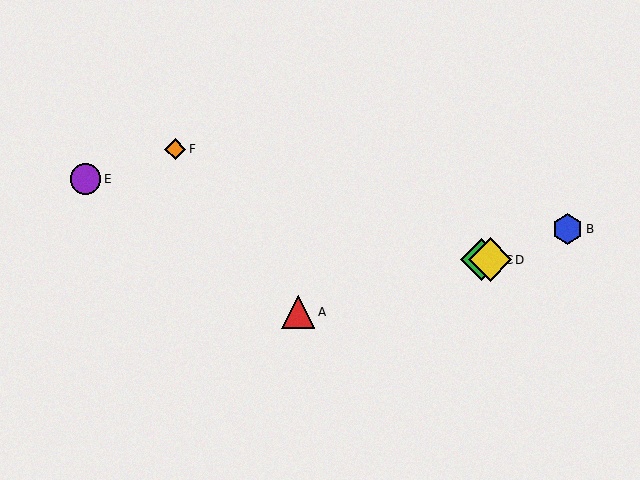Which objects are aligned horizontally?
Objects C, D are aligned horizontally.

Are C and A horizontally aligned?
No, C is at y≈260 and A is at y≈312.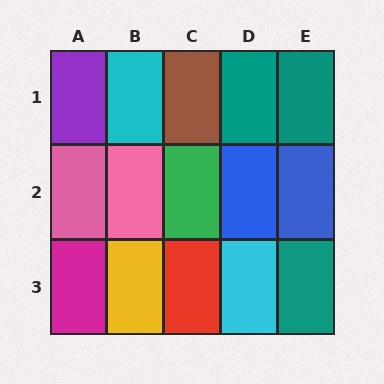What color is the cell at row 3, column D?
Cyan.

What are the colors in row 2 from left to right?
Pink, pink, green, blue, blue.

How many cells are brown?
1 cell is brown.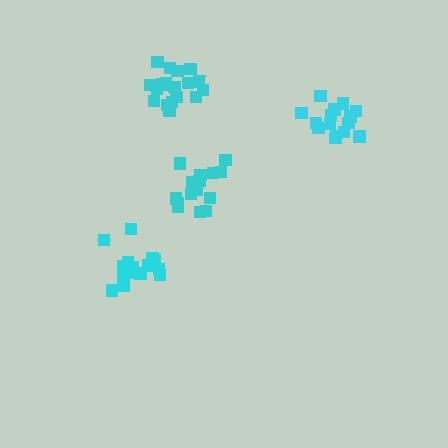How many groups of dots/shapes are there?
There are 4 groups.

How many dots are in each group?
Group 1: 15 dots, Group 2: 18 dots, Group 3: 16 dots, Group 4: 19 dots (68 total).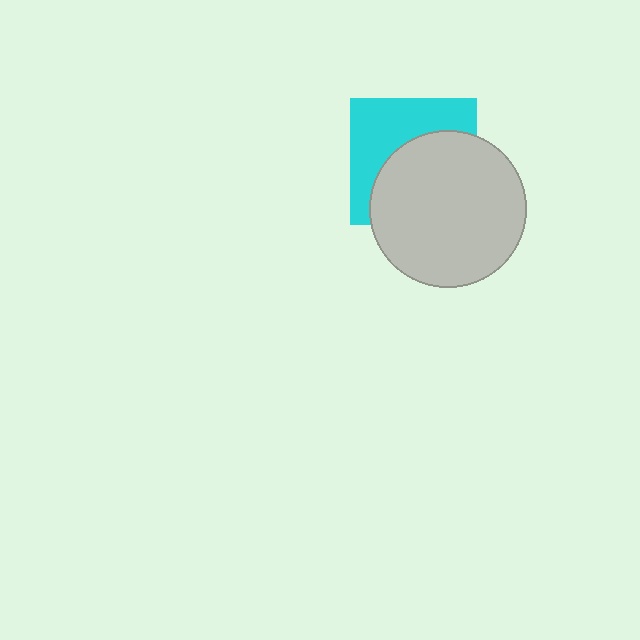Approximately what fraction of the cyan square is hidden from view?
Roughly 55% of the cyan square is hidden behind the light gray circle.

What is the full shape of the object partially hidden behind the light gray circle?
The partially hidden object is a cyan square.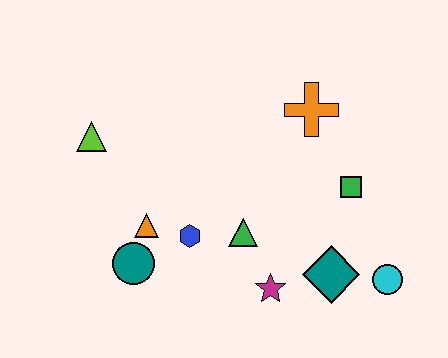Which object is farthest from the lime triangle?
The cyan circle is farthest from the lime triangle.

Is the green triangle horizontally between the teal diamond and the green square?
No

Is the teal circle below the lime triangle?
Yes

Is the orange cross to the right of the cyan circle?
No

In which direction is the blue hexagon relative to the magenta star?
The blue hexagon is to the left of the magenta star.